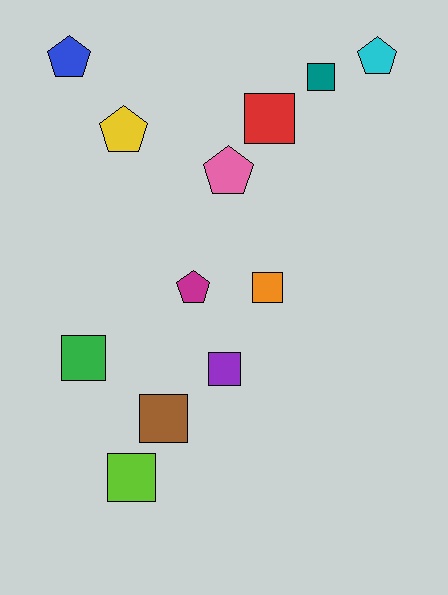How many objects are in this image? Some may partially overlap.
There are 12 objects.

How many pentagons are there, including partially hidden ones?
There are 5 pentagons.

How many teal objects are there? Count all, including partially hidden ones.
There is 1 teal object.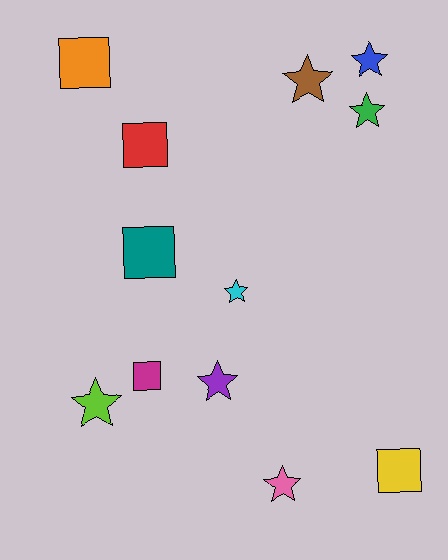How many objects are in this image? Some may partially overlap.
There are 12 objects.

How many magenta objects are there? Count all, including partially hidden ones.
There is 1 magenta object.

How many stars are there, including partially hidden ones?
There are 7 stars.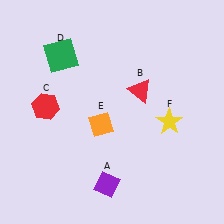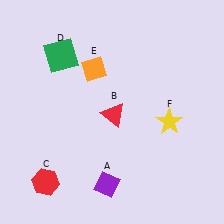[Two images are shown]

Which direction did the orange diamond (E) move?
The orange diamond (E) moved up.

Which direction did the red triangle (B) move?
The red triangle (B) moved left.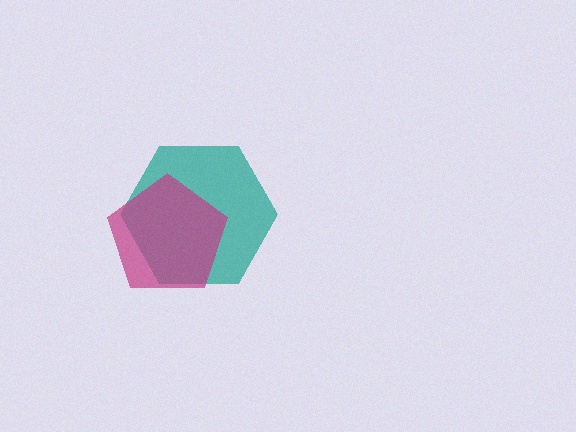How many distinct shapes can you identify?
There are 2 distinct shapes: a teal hexagon, a magenta pentagon.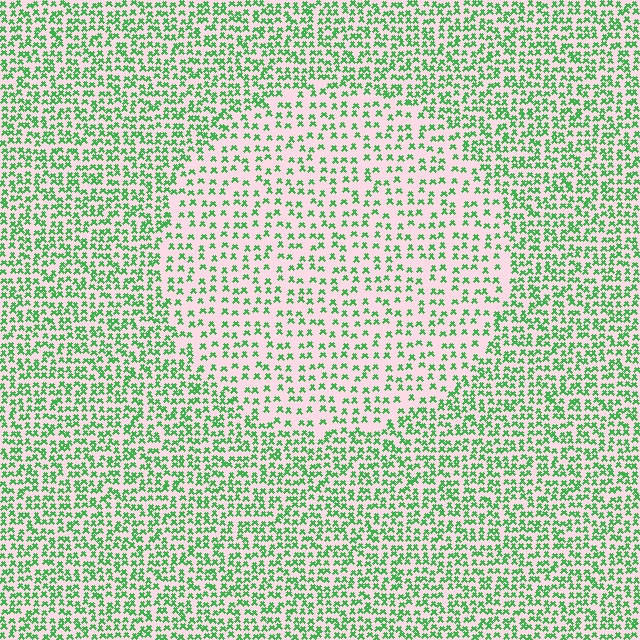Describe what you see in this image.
The image contains small green elements arranged at two different densities. A circle-shaped region is visible where the elements are less densely packed than the surrounding area.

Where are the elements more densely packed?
The elements are more densely packed outside the circle boundary.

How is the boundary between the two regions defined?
The boundary is defined by a change in element density (approximately 1.8x ratio). All elements are the same color, size, and shape.